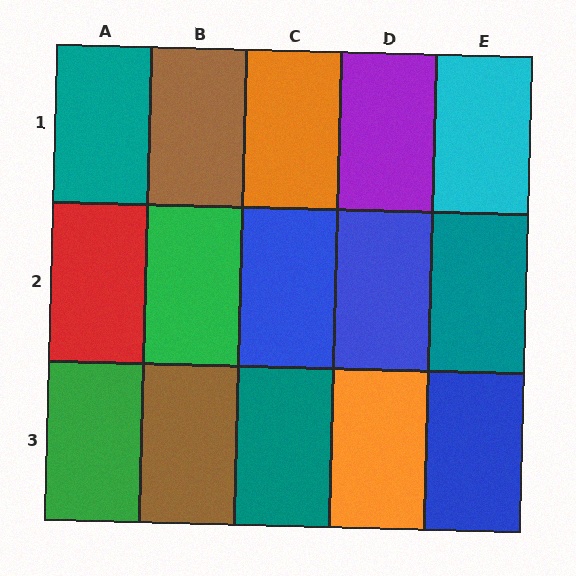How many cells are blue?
3 cells are blue.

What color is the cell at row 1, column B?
Brown.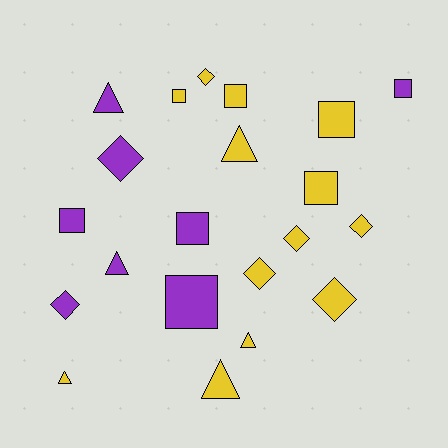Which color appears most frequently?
Yellow, with 13 objects.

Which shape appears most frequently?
Square, with 8 objects.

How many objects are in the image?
There are 21 objects.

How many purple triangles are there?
There are 2 purple triangles.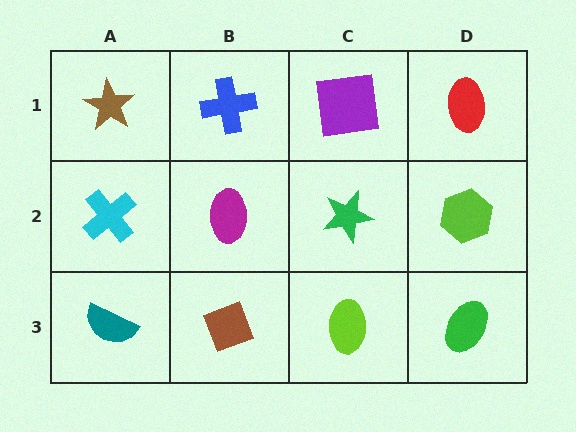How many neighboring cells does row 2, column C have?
4.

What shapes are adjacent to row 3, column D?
A lime hexagon (row 2, column D), a lime ellipse (row 3, column C).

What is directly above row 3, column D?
A lime hexagon.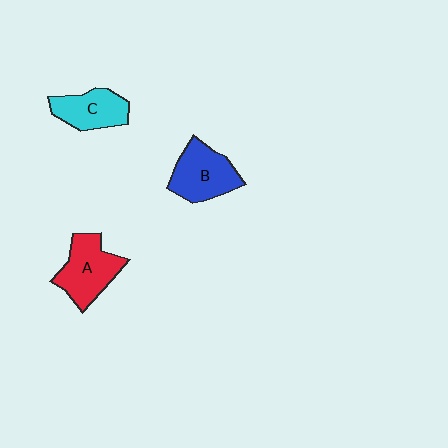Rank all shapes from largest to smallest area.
From largest to smallest: A (red), B (blue), C (cyan).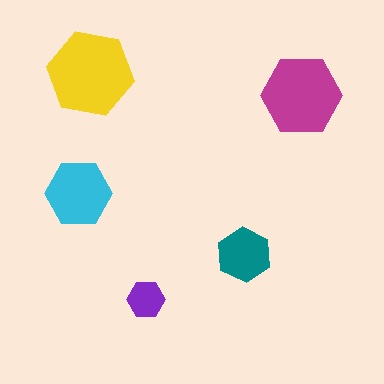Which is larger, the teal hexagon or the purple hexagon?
The teal one.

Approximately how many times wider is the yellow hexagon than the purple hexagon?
About 2.5 times wider.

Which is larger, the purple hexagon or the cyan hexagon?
The cyan one.